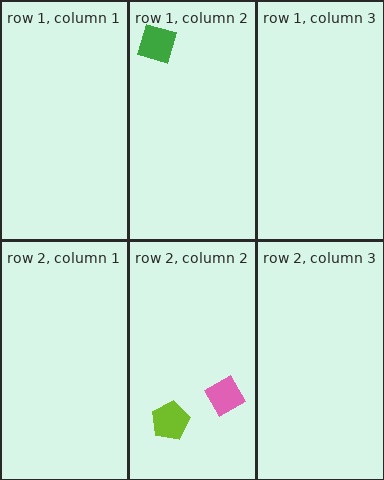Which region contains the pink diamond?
The row 2, column 2 region.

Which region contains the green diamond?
The row 1, column 2 region.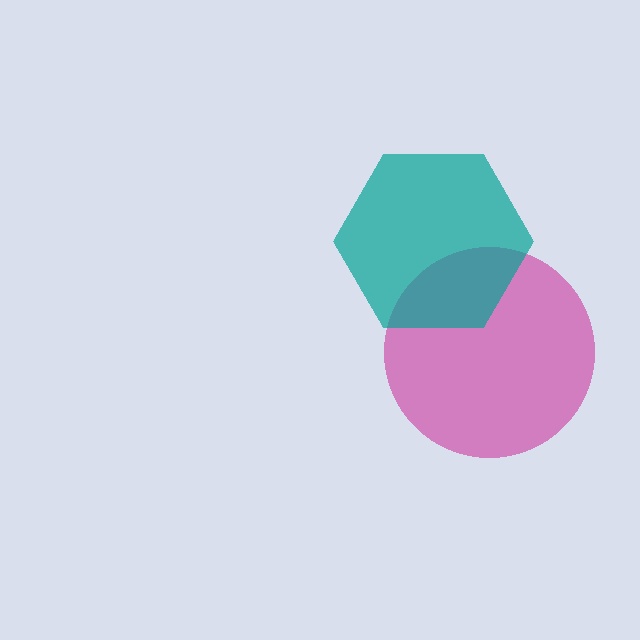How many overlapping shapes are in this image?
There are 2 overlapping shapes in the image.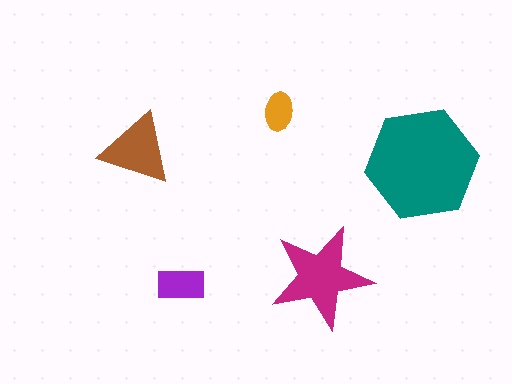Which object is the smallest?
The orange ellipse.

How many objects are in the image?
There are 5 objects in the image.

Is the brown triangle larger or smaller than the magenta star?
Smaller.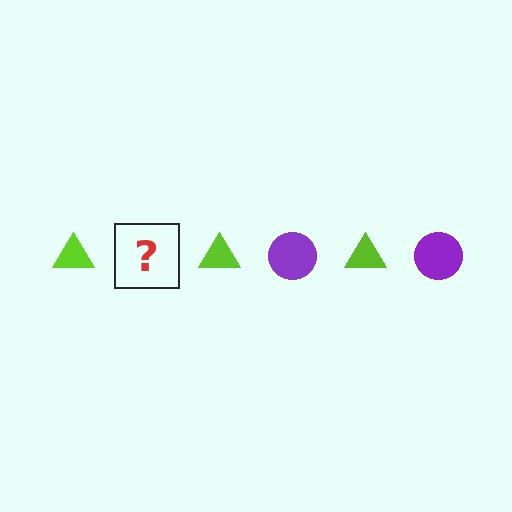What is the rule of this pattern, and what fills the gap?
The rule is that the pattern alternates between lime triangle and purple circle. The gap should be filled with a purple circle.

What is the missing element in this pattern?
The missing element is a purple circle.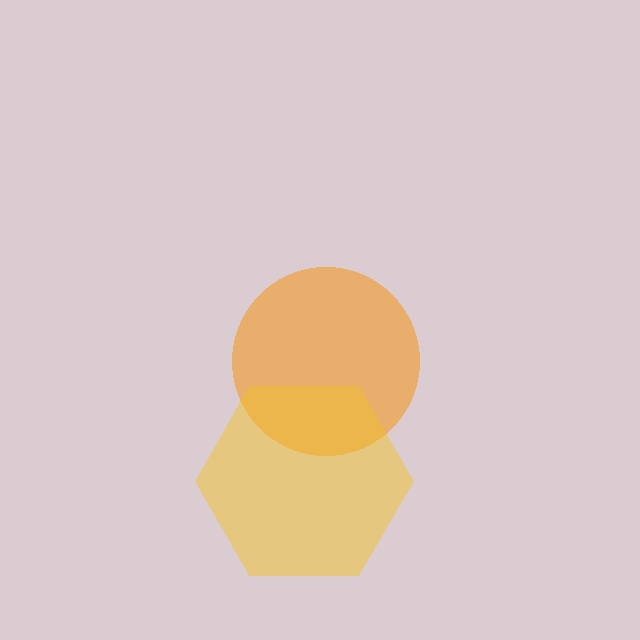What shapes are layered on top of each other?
The layered shapes are: an orange circle, a yellow hexagon.